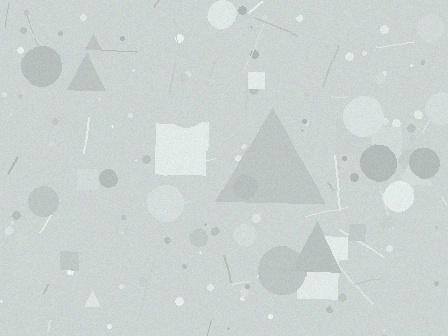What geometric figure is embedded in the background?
A triangle is embedded in the background.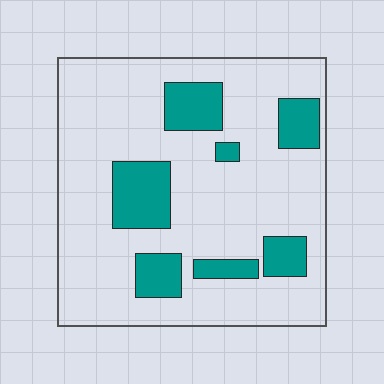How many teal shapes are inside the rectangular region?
7.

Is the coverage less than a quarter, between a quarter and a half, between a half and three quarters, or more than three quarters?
Less than a quarter.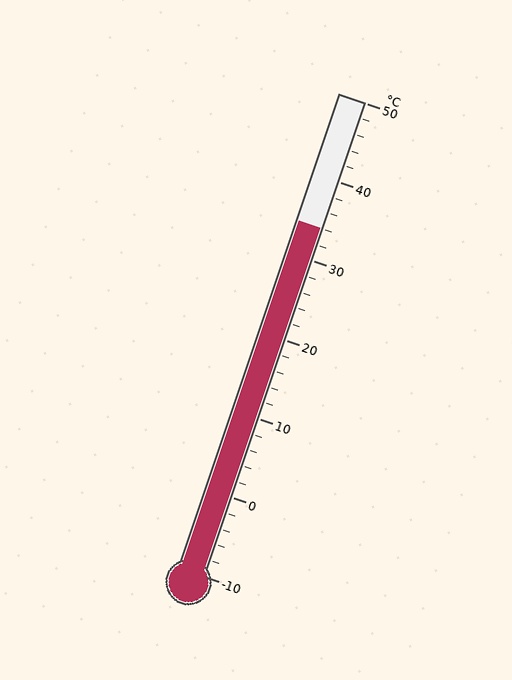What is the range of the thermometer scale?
The thermometer scale ranges from -10°C to 50°C.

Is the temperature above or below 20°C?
The temperature is above 20°C.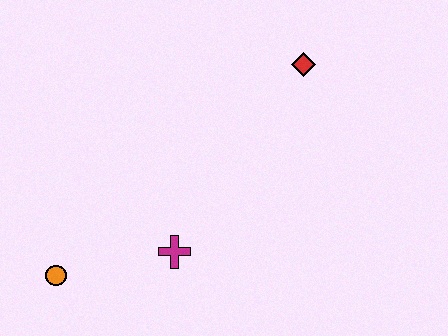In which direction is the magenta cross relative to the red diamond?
The magenta cross is below the red diamond.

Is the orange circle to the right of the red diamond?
No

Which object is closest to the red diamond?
The magenta cross is closest to the red diamond.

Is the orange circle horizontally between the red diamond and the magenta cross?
No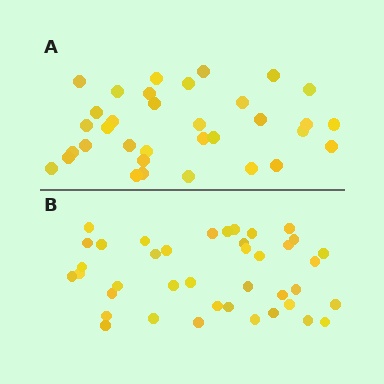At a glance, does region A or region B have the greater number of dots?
Region B (the bottom region) has more dots.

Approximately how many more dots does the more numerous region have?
Region B has about 6 more dots than region A.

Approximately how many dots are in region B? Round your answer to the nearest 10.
About 40 dots.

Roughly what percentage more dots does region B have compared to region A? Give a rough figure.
About 20% more.